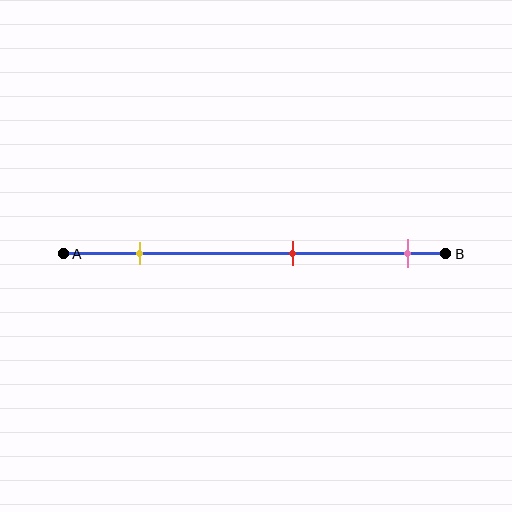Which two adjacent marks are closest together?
The red and pink marks are the closest adjacent pair.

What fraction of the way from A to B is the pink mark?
The pink mark is approximately 90% (0.9) of the way from A to B.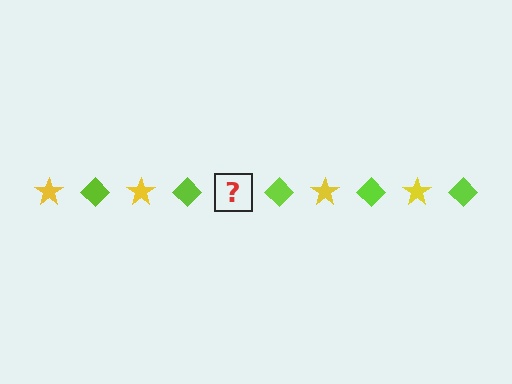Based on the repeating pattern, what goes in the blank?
The blank should be a yellow star.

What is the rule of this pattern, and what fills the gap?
The rule is that the pattern alternates between yellow star and lime diamond. The gap should be filled with a yellow star.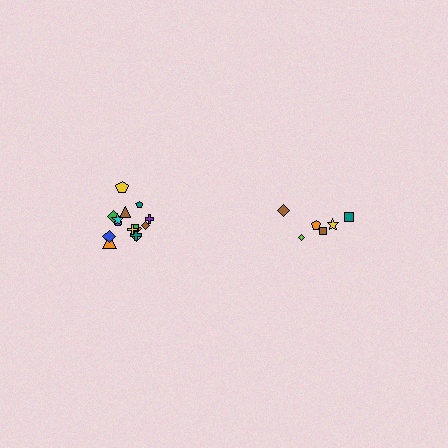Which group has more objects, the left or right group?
The left group.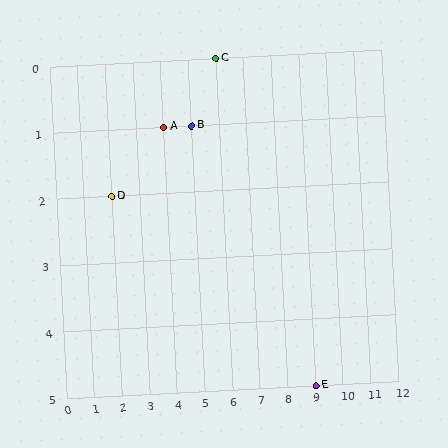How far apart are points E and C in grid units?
Points E and C are 3 columns and 5 rows apart (about 5.8 grid units diagonally).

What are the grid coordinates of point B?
Point B is at grid coordinates (5, 1).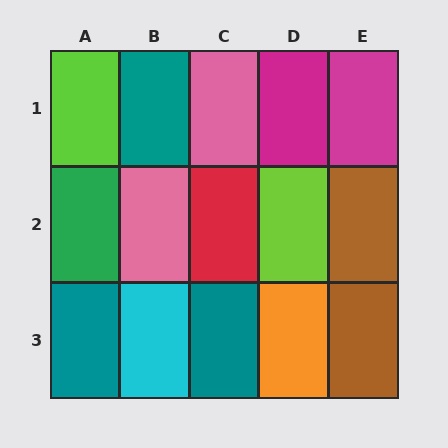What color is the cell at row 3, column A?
Teal.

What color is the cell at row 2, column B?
Pink.